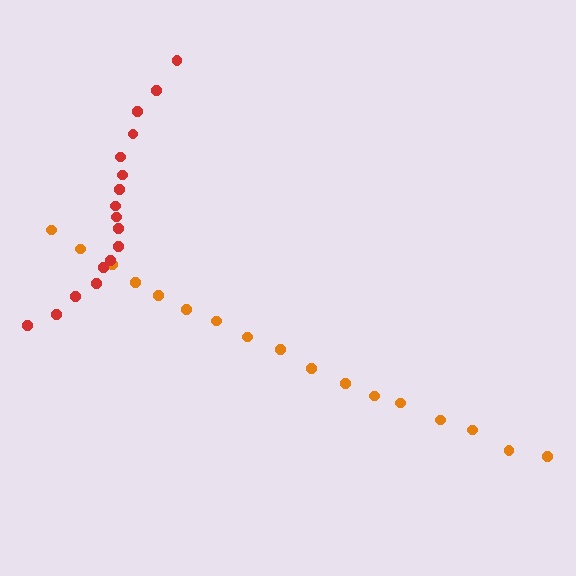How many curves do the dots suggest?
There are 2 distinct paths.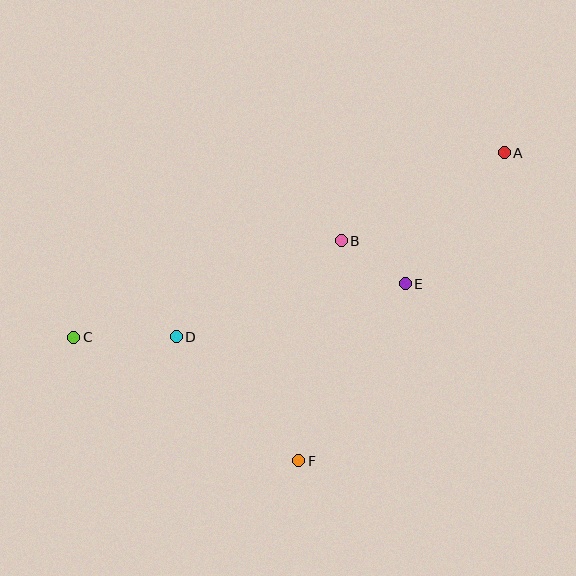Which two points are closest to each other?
Points B and E are closest to each other.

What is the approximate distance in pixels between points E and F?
The distance between E and F is approximately 207 pixels.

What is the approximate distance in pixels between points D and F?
The distance between D and F is approximately 174 pixels.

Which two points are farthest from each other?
Points A and C are farthest from each other.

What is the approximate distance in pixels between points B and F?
The distance between B and F is approximately 224 pixels.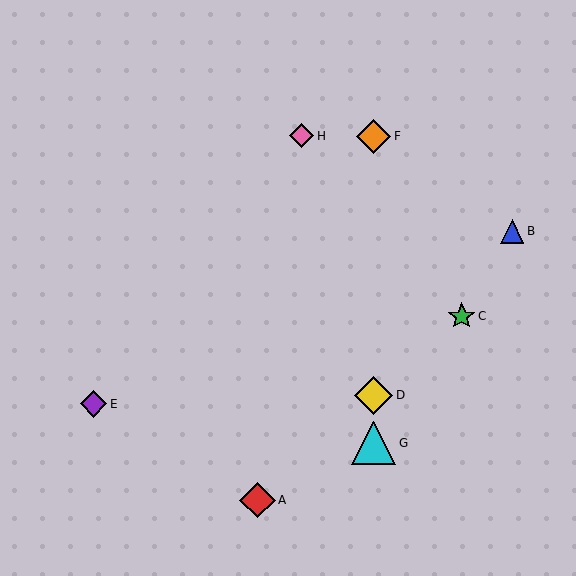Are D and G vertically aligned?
Yes, both are at x≈374.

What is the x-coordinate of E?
Object E is at x≈94.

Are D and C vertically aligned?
No, D is at x≈374 and C is at x≈462.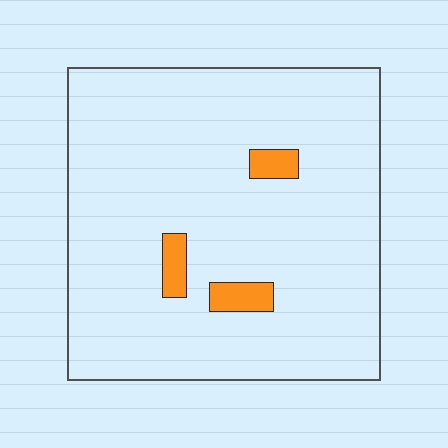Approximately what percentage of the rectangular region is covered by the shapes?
Approximately 5%.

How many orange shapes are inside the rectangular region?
3.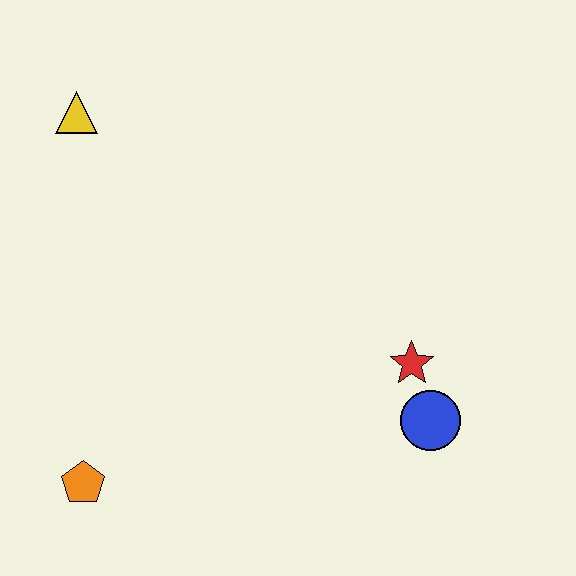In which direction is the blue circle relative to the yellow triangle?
The blue circle is to the right of the yellow triangle.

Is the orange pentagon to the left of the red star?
Yes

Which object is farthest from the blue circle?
The yellow triangle is farthest from the blue circle.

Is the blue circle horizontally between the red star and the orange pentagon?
No